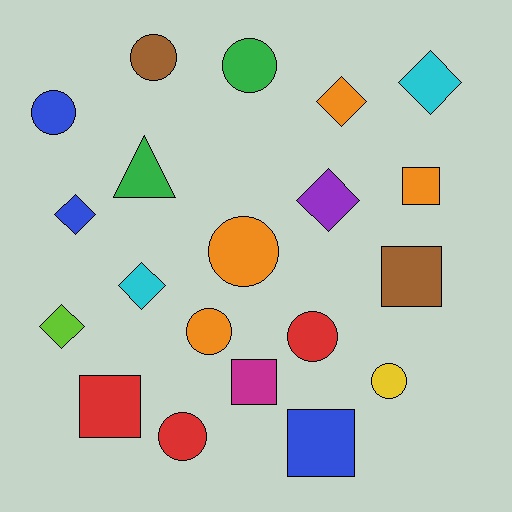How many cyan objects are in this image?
There are 2 cyan objects.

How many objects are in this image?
There are 20 objects.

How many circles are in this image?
There are 8 circles.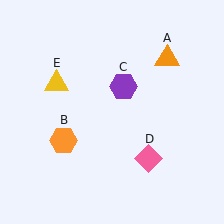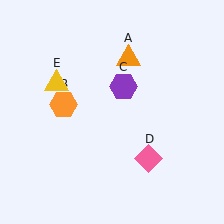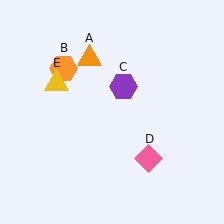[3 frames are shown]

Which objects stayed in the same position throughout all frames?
Purple hexagon (object C) and pink diamond (object D) and yellow triangle (object E) remained stationary.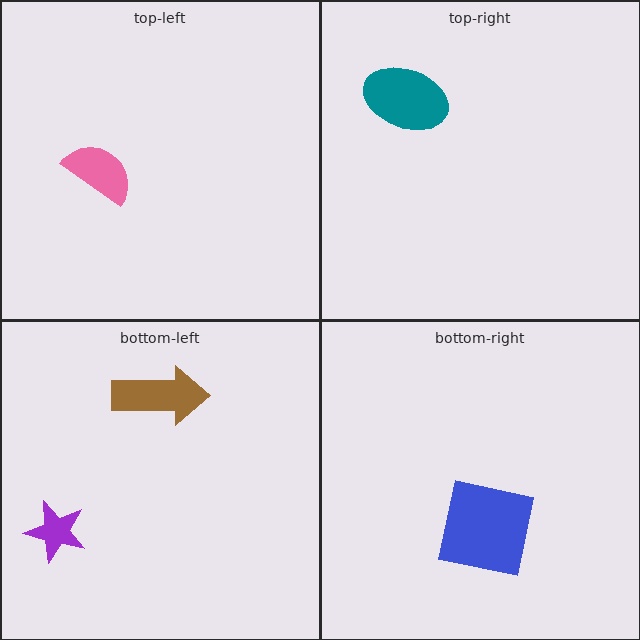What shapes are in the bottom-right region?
The blue square.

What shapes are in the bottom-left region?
The purple star, the brown arrow.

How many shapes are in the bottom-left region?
2.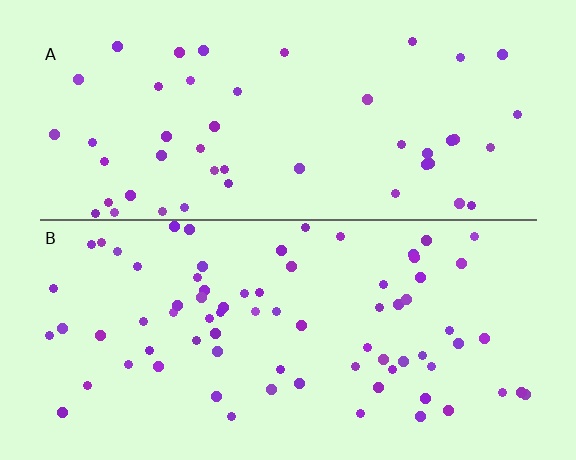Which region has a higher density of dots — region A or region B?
B (the bottom).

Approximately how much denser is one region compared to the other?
Approximately 1.6× — region B over region A.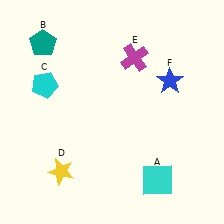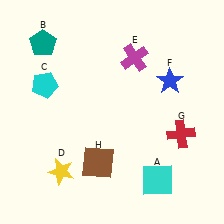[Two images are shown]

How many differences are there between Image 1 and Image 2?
There are 2 differences between the two images.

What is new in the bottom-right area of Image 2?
A red cross (G) was added in the bottom-right area of Image 2.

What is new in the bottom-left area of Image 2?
A brown square (H) was added in the bottom-left area of Image 2.